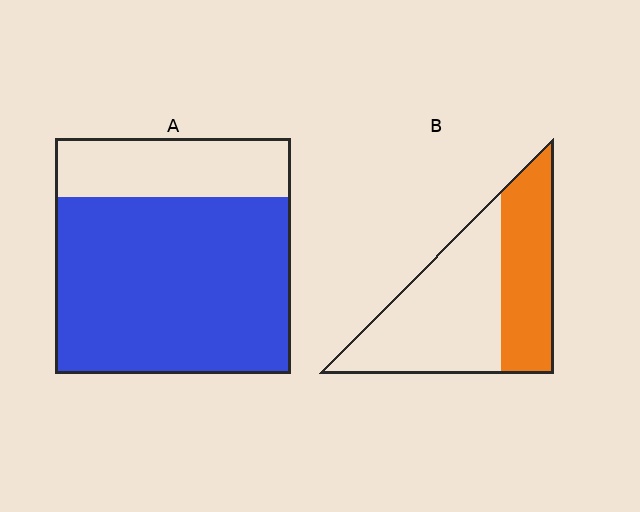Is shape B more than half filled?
No.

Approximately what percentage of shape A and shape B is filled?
A is approximately 75% and B is approximately 40%.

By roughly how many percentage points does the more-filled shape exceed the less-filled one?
By roughly 35 percentage points (A over B).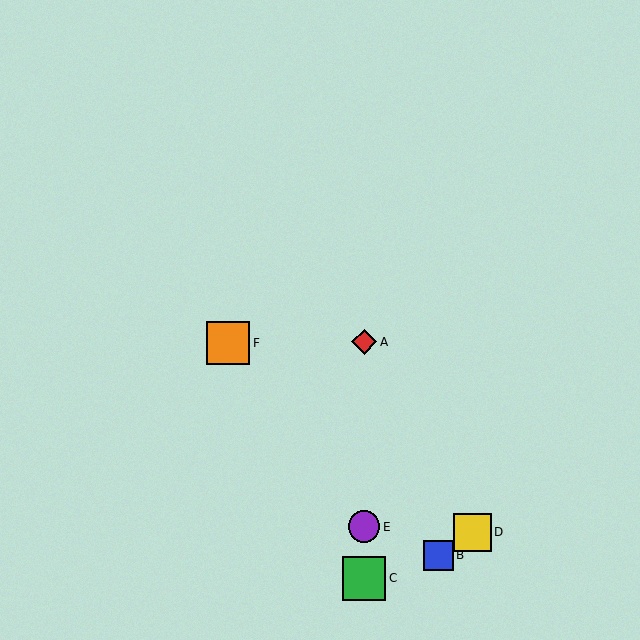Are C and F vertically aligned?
No, C is at x≈364 and F is at x≈228.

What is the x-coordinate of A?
Object A is at x≈364.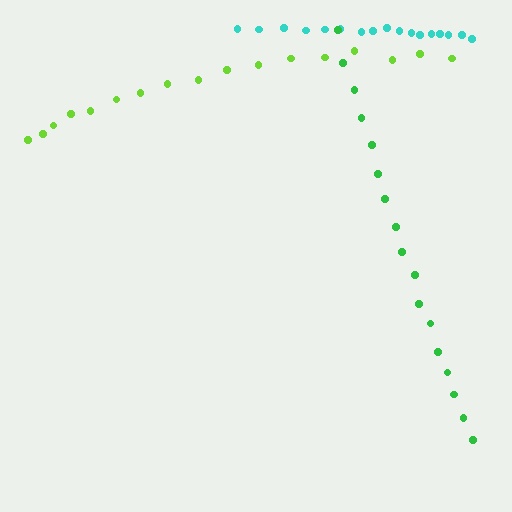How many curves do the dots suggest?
There are 3 distinct paths.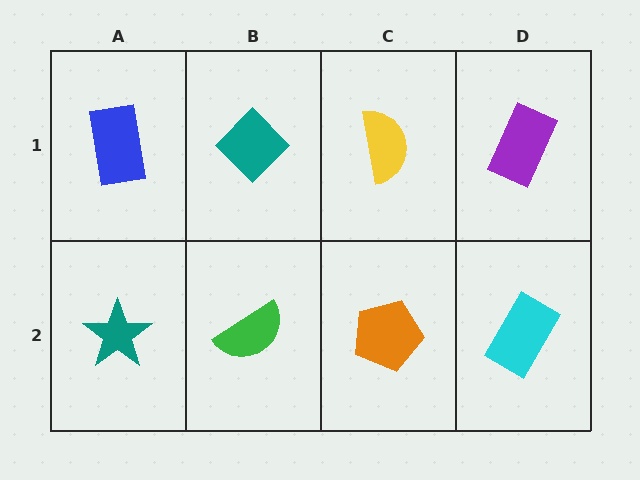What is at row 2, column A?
A teal star.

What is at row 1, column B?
A teal diamond.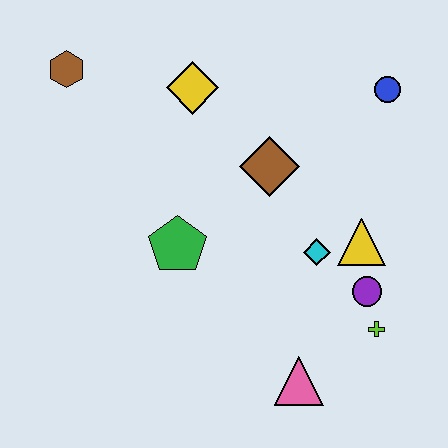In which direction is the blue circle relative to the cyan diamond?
The blue circle is above the cyan diamond.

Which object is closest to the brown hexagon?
The yellow diamond is closest to the brown hexagon.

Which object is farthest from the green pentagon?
The blue circle is farthest from the green pentagon.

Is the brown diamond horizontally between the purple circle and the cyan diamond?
No